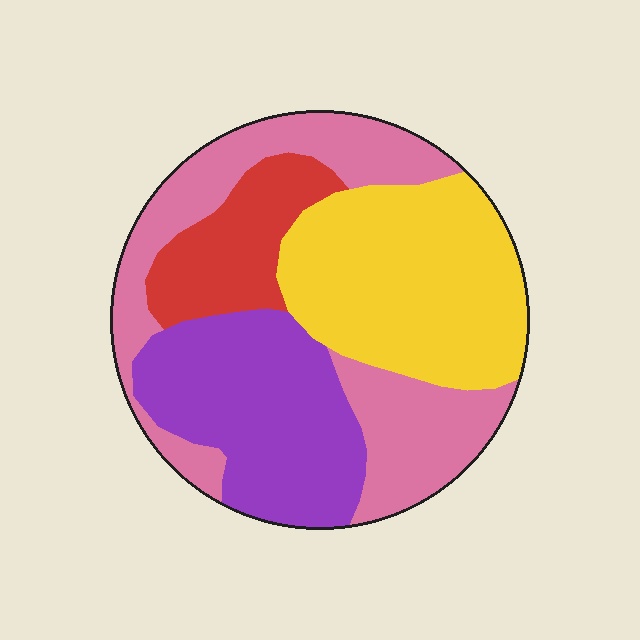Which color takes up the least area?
Red, at roughly 15%.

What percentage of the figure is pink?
Pink covers about 30% of the figure.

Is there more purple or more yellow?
Yellow.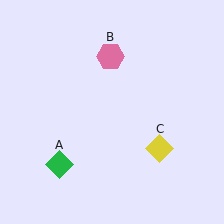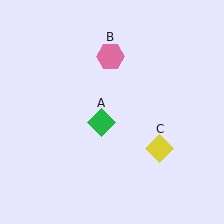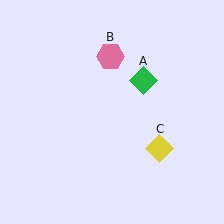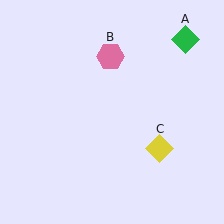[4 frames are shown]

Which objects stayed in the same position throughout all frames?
Pink hexagon (object B) and yellow diamond (object C) remained stationary.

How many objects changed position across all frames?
1 object changed position: green diamond (object A).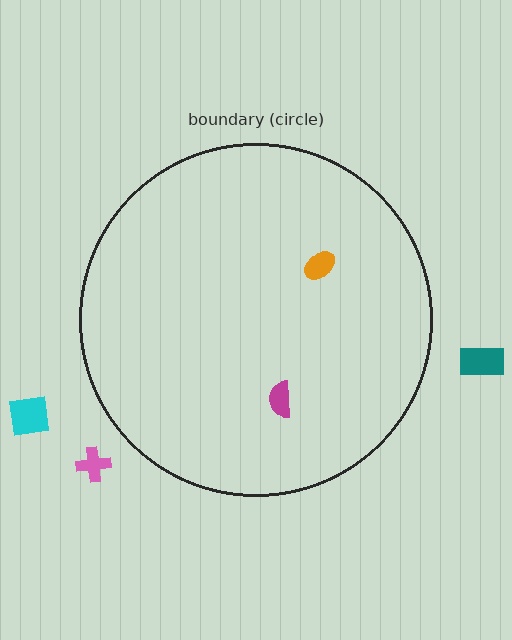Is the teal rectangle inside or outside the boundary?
Outside.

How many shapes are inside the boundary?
2 inside, 3 outside.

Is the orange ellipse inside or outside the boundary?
Inside.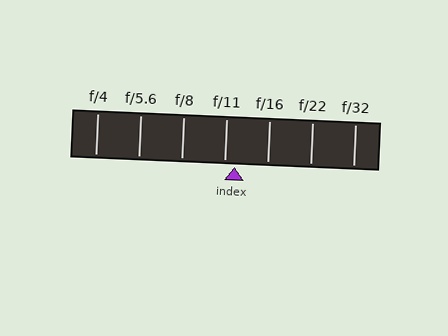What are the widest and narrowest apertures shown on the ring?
The widest aperture shown is f/4 and the narrowest is f/32.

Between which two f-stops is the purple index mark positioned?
The index mark is between f/11 and f/16.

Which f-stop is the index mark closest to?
The index mark is closest to f/11.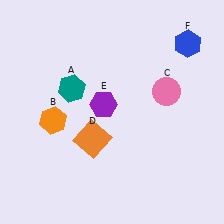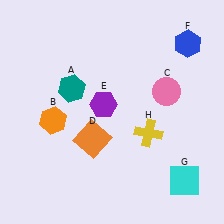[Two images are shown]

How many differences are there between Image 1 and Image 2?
There are 2 differences between the two images.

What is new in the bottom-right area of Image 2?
A yellow cross (H) was added in the bottom-right area of Image 2.